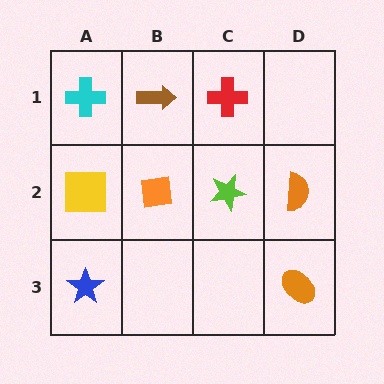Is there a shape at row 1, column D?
No, that cell is empty.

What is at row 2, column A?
A yellow square.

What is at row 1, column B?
A brown arrow.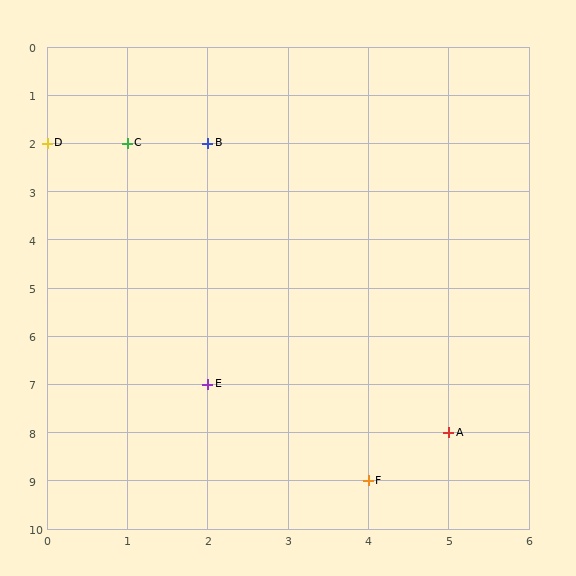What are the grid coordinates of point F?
Point F is at grid coordinates (4, 9).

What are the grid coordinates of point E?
Point E is at grid coordinates (2, 7).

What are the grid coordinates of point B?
Point B is at grid coordinates (2, 2).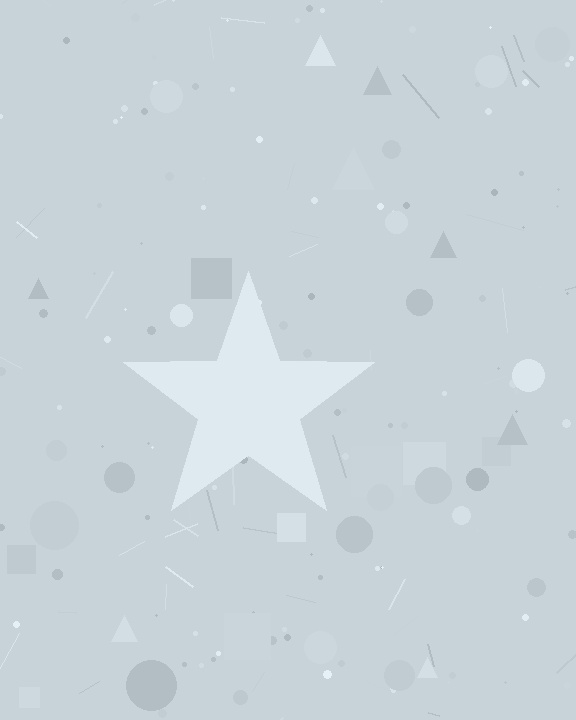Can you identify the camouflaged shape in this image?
The camouflaged shape is a star.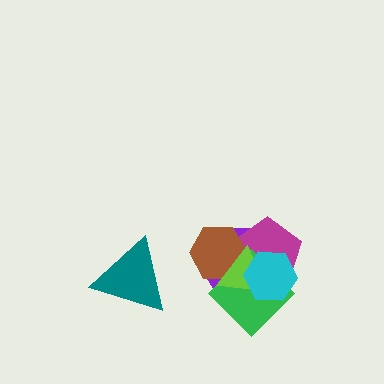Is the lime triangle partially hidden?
Yes, it is partially covered by another shape.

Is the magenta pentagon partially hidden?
Yes, it is partially covered by another shape.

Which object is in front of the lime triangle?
The cyan hexagon is in front of the lime triangle.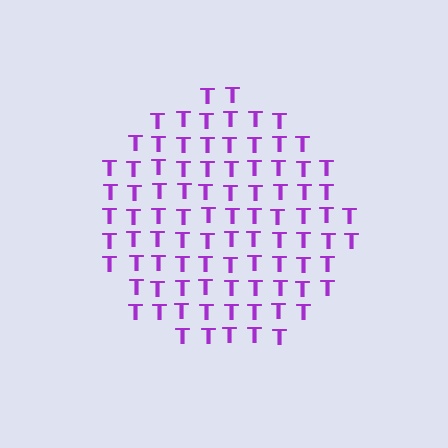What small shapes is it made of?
It is made of small letter T's.